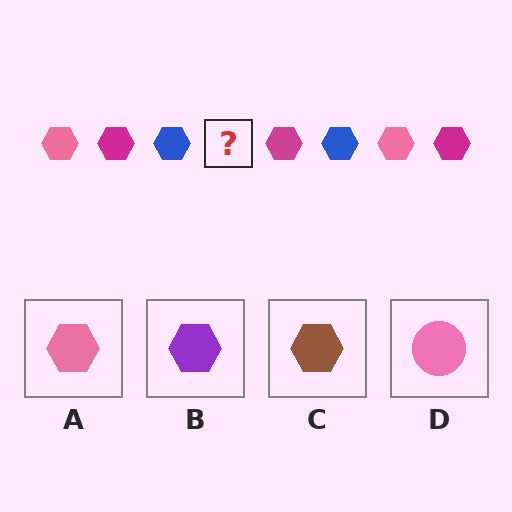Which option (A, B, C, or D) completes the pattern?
A.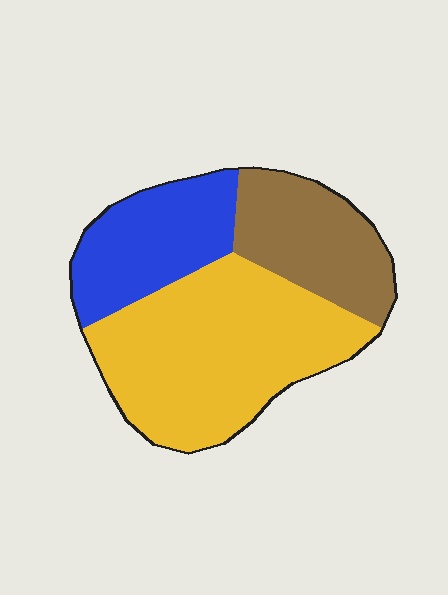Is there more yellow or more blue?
Yellow.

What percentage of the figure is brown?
Brown covers around 25% of the figure.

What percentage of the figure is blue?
Blue covers about 25% of the figure.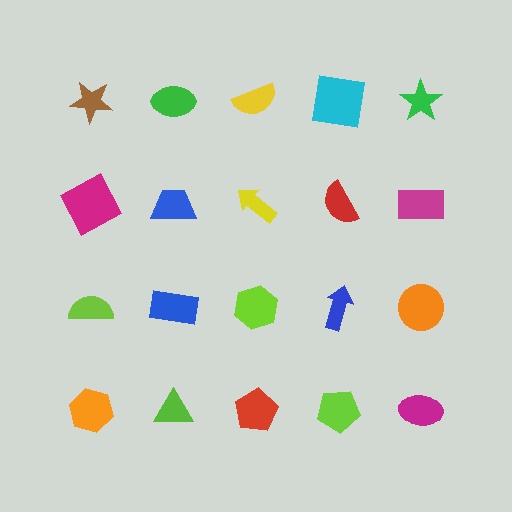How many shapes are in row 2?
5 shapes.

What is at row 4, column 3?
A red pentagon.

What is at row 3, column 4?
A blue arrow.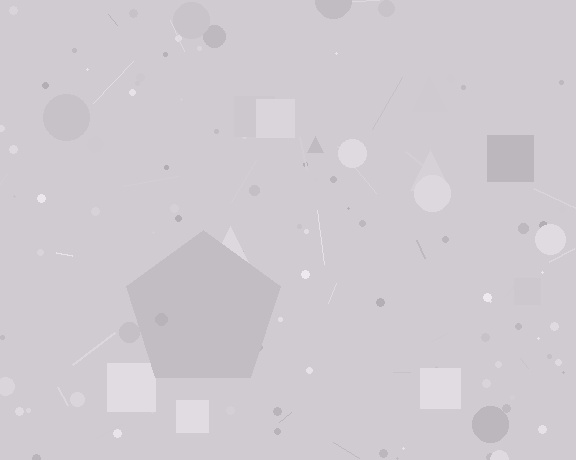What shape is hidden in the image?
A pentagon is hidden in the image.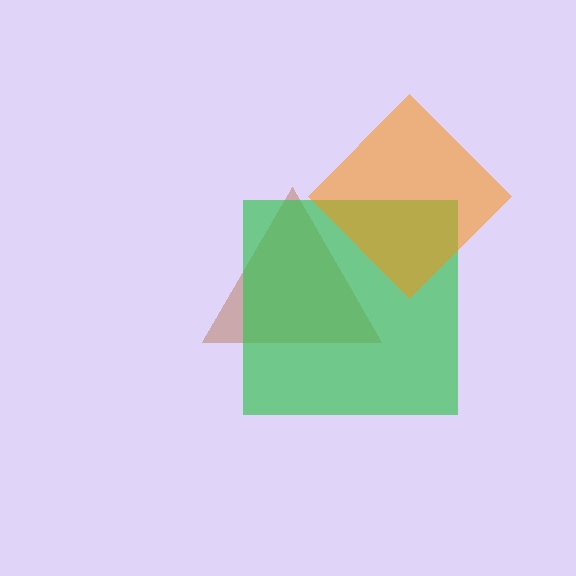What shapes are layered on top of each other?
The layered shapes are: a brown triangle, a green square, an orange diamond.